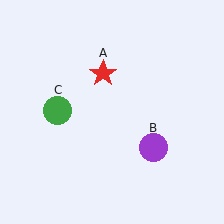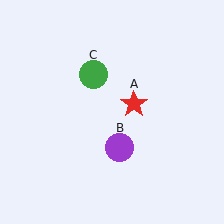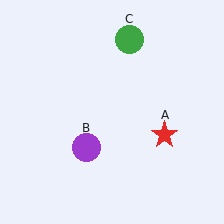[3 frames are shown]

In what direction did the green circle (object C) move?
The green circle (object C) moved up and to the right.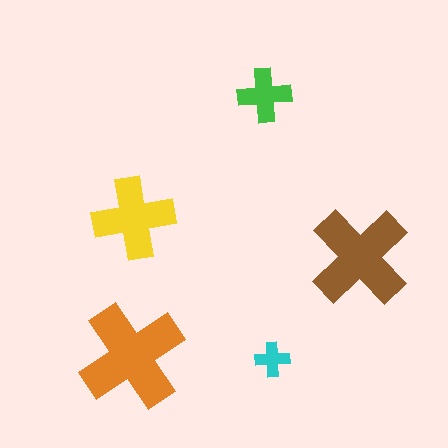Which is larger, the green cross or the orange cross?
The orange one.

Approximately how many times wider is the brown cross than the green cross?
About 2 times wider.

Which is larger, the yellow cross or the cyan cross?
The yellow one.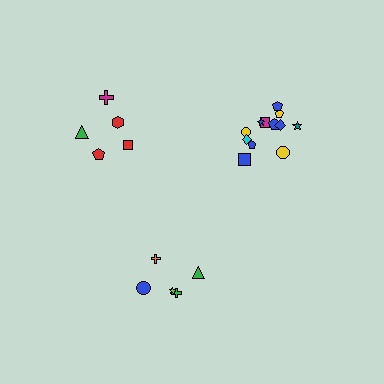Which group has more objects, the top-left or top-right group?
The top-right group.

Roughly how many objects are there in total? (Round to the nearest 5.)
Roughly 20 objects in total.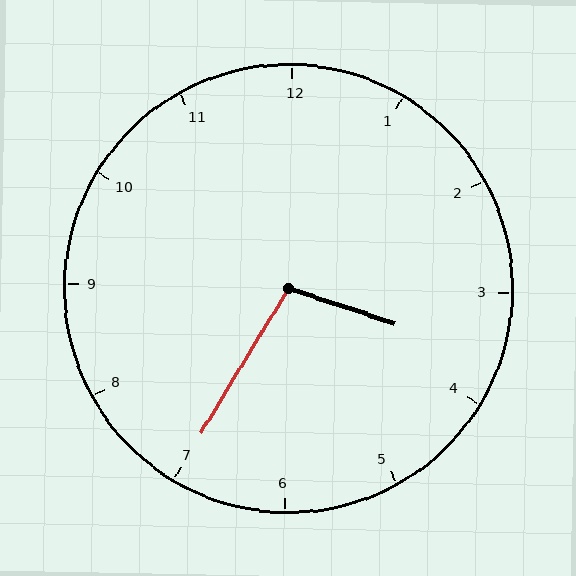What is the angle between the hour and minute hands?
Approximately 102 degrees.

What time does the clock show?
3:35.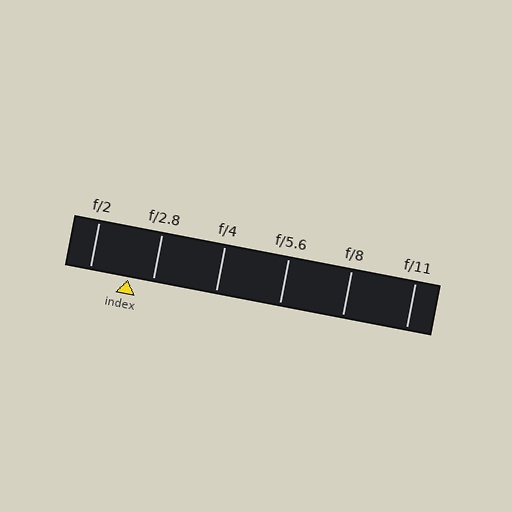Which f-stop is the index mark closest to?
The index mark is closest to f/2.8.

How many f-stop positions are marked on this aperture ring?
There are 6 f-stop positions marked.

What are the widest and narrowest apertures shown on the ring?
The widest aperture shown is f/2 and the narrowest is f/11.